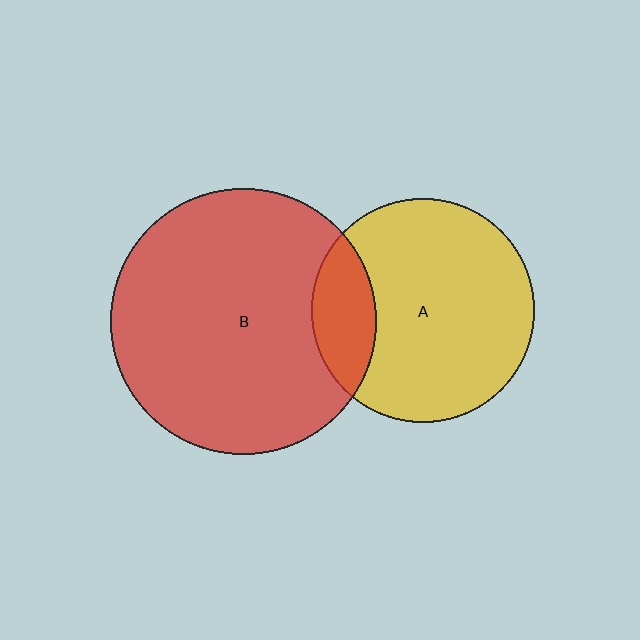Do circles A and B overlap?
Yes.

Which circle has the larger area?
Circle B (red).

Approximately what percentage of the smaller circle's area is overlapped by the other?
Approximately 20%.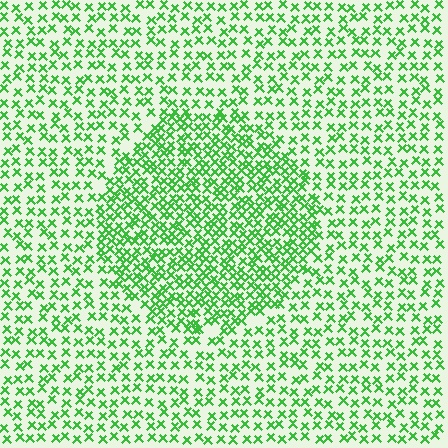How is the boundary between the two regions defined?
The boundary is defined by a change in element density (approximately 1.9x ratio). All elements are the same color, size, and shape.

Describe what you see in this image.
The image contains small green elements arranged at two different densities. A circle-shaped region is visible where the elements are more densely packed than the surrounding area.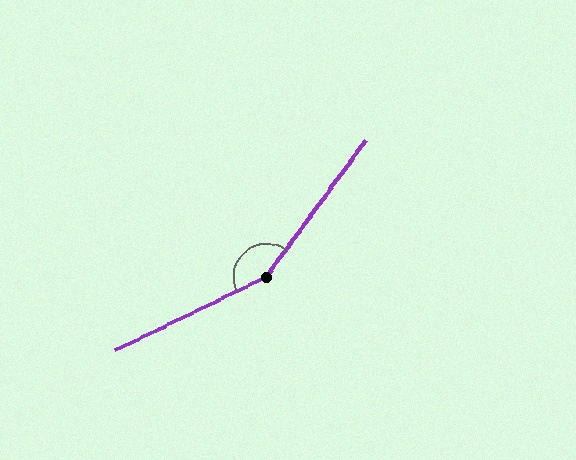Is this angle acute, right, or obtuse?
It is obtuse.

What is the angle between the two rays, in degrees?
Approximately 152 degrees.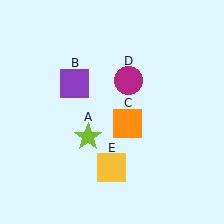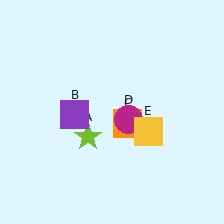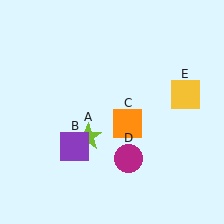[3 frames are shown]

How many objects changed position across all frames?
3 objects changed position: purple square (object B), magenta circle (object D), yellow square (object E).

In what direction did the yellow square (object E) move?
The yellow square (object E) moved up and to the right.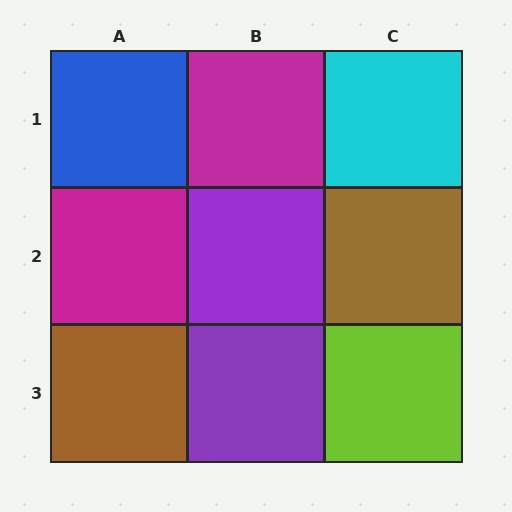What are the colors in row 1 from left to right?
Blue, magenta, cyan.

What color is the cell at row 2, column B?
Purple.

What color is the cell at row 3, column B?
Purple.